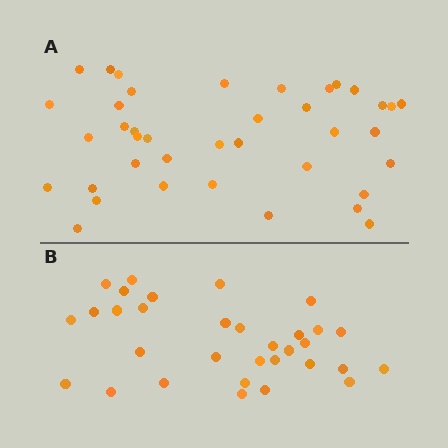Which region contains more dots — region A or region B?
Region A (the top region) has more dots.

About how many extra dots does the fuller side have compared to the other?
Region A has roughly 8 or so more dots than region B.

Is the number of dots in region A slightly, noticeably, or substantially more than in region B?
Region A has only slightly more — the two regions are fairly close. The ratio is roughly 1.2 to 1.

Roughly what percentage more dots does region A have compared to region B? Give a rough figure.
About 20% more.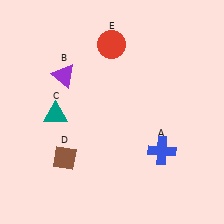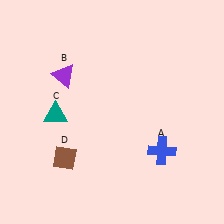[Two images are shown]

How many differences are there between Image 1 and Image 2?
There is 1 difference between the two images.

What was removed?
The red circle (E) was removed in Image 2.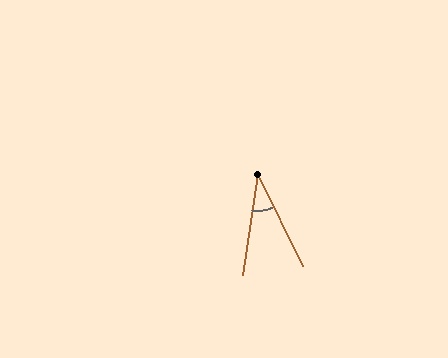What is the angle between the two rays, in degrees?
Approximately 35 degrees.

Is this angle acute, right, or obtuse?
It is acute.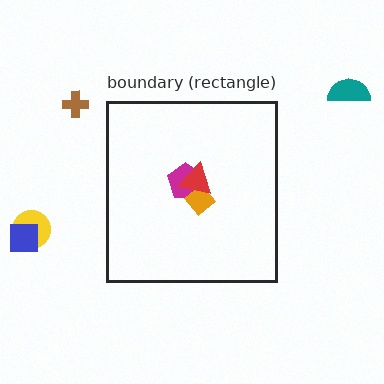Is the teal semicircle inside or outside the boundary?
Outside.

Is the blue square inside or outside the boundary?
Outside.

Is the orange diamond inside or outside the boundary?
Inside.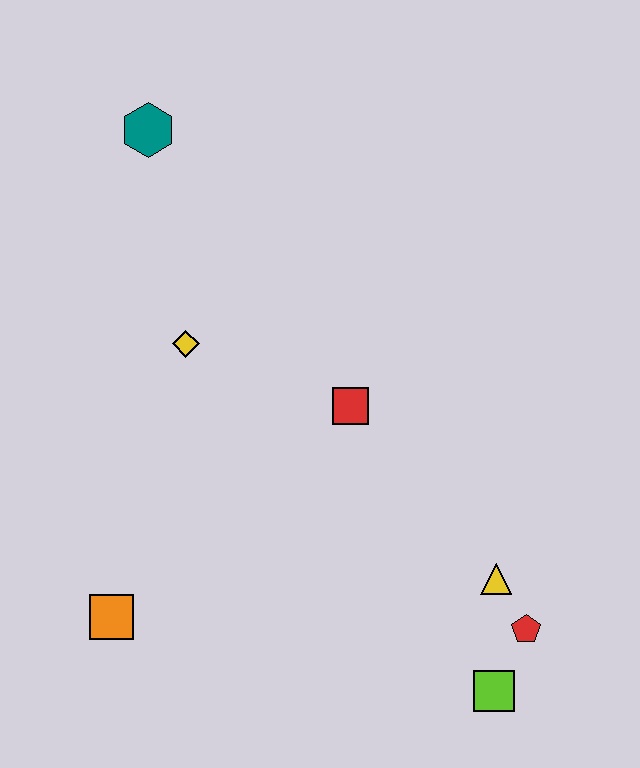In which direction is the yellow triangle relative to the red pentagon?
The yellow triangle is above the red pentagon.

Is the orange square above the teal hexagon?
No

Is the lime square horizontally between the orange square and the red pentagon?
Yes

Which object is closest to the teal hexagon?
The yellow diamond is closest to the teal hexagon.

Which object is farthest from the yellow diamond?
The lime square is farthest from the yellow diamond.